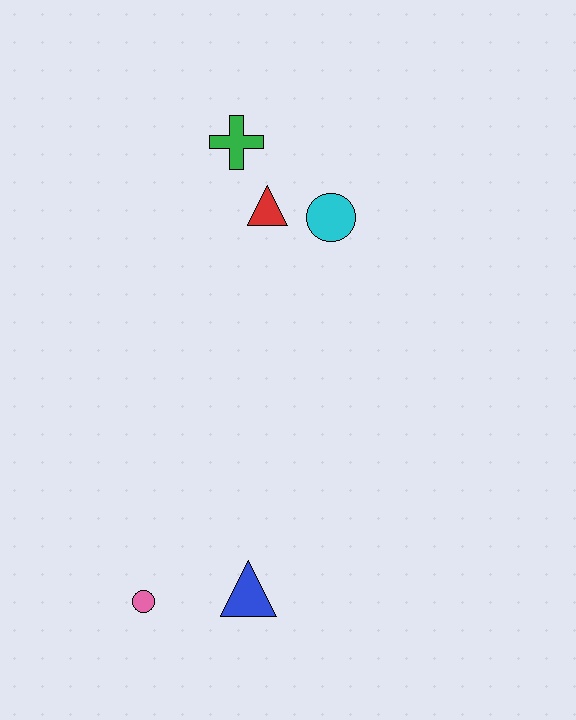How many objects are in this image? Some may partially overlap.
There are 5 objects.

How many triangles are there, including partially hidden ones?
There are 2 triangles.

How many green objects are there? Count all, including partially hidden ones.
There is 1 green object.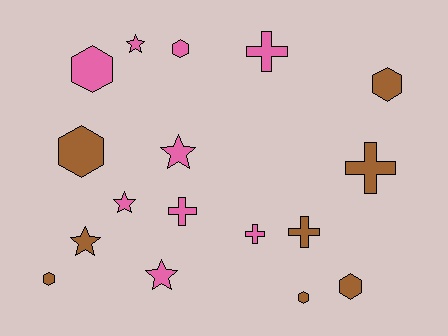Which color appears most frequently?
Pink, with 9 objects.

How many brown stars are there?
There is 1 brown star.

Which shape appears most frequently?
Hexagon, with 7 objects.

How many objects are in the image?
There are 17 objects.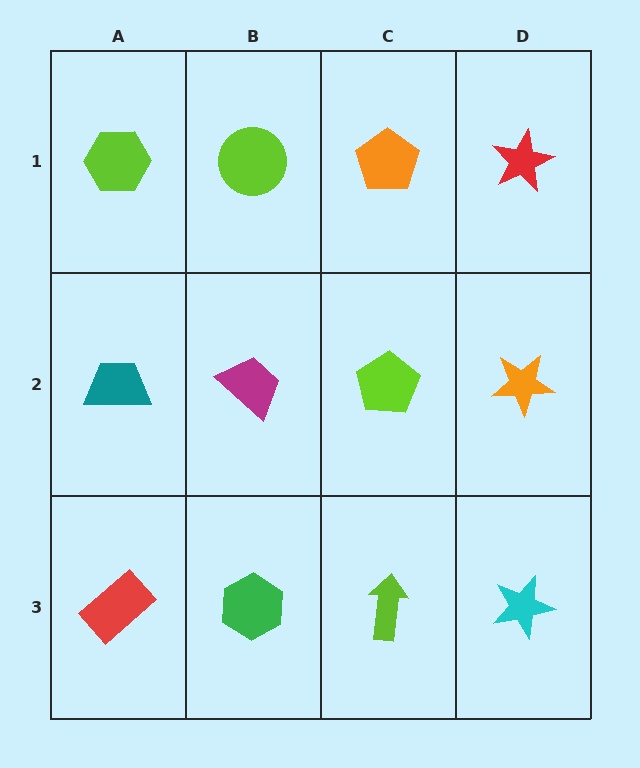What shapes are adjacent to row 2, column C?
An orange pentagon (row 1, column C), a lime arrow (row 3, column C), a magenta trapezoid (row 2, column B), an orange star (row 2, column D).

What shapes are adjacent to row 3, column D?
An orange star (row 2, column D), a lime arrow (row 3, column C).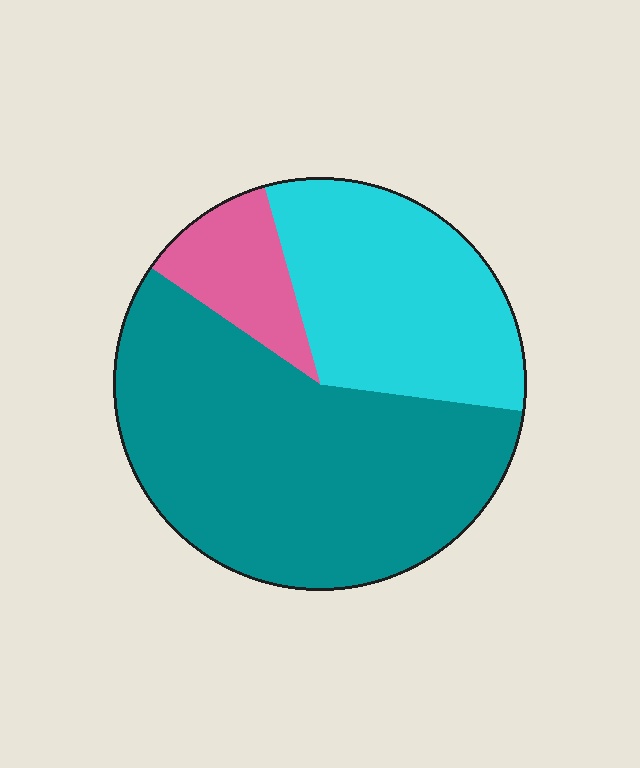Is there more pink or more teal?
Teal.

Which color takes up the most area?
Teal, at roughly 55%.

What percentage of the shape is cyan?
Cyan takes up about one third (1/3) of the shape.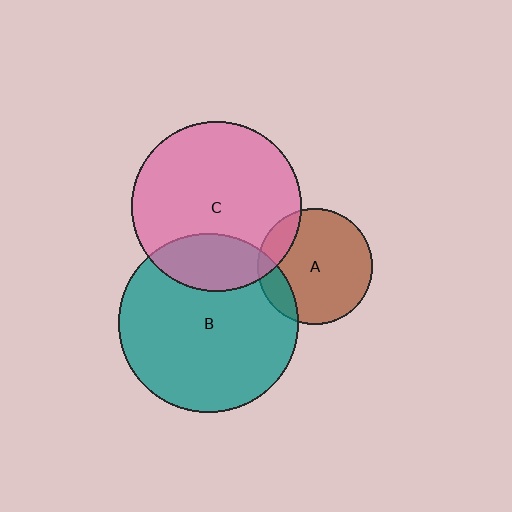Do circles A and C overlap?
Yes.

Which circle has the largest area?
Circle B (teal).